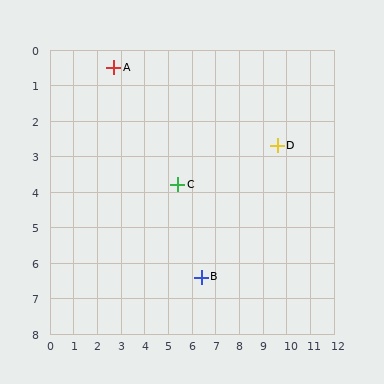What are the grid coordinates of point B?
Point B is at approximately (6.4, 6.4).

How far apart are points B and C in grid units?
Points B and C are about 2.8 grid units apart.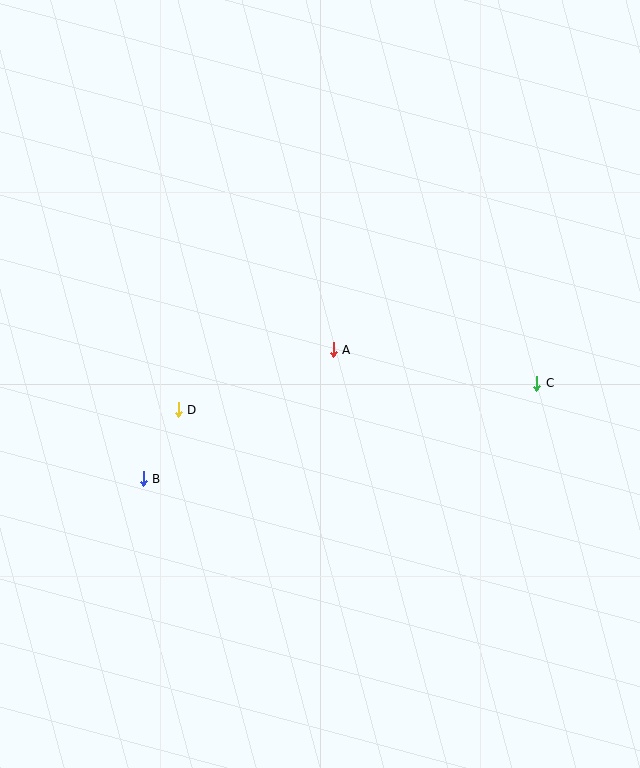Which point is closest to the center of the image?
Point A at (333, 350) is closest to the center.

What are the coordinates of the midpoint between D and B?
The midpoint between D and B is at (161, 444).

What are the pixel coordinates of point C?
Point C is at (537, 383).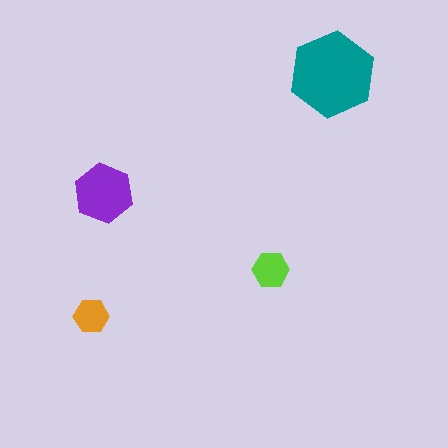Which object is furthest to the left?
The orange hexagon is leftmost.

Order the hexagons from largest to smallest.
the teal one, the purple one, the lime one, the orange one.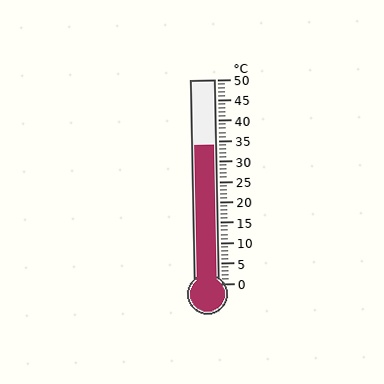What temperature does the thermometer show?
The thermometer shows approximately 34°C.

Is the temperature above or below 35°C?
The temperature is below 35°C.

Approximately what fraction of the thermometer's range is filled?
The thermometer is filled to approximately 70% of its range.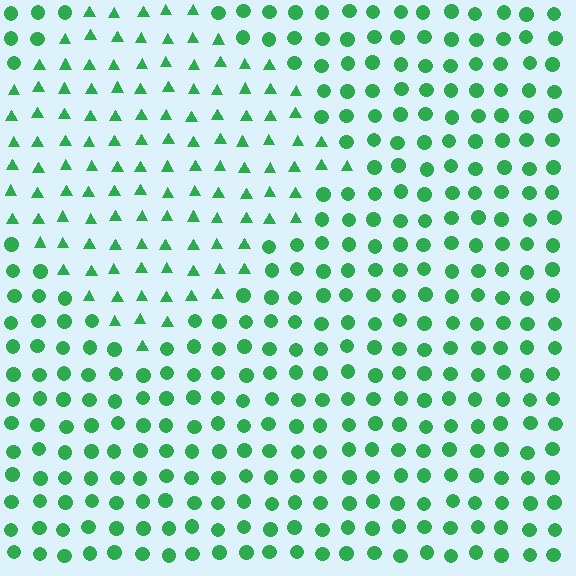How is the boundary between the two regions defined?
The boundary is defined by a change in element shape: triangles inside vs. circles outside. All elements share the same color and spacing.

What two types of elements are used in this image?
The image uses triangles inside the diamond region and circles outside it.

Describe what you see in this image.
The image is filled with small green elements arranged in a uniform grid. A diamond-shaped region contains triangles, while the surrounding area contains circles. The boundary is defined purely by the change in element shape.